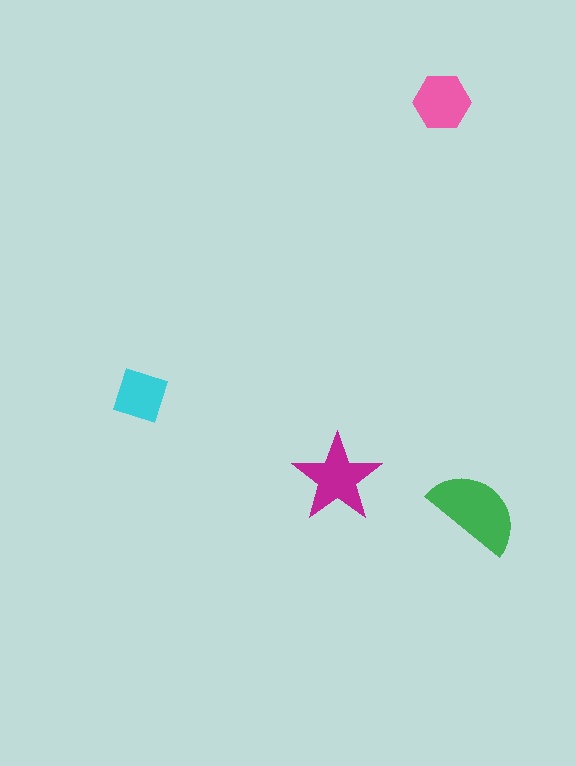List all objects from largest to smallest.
The green semicircle, the magenta star, the pink hexagon, the cyan diamond.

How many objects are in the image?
There are 4 objects in the image.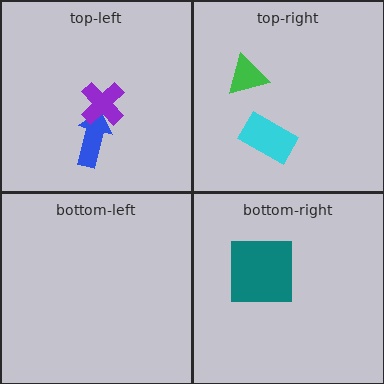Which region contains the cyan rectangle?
The top-right region.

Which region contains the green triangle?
The top-right region.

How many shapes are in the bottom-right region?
1.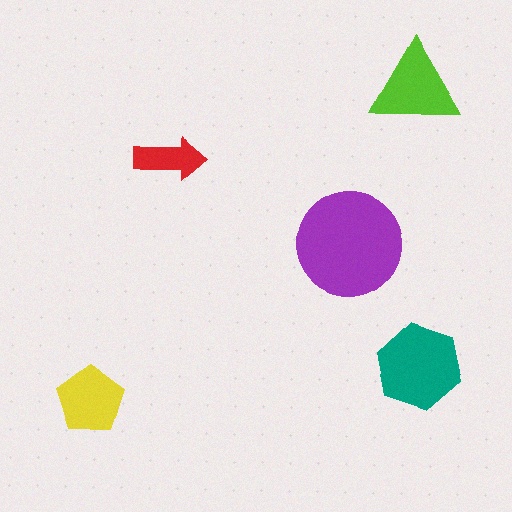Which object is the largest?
The purple circle.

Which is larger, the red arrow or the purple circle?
The purple circle.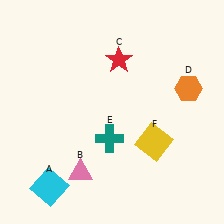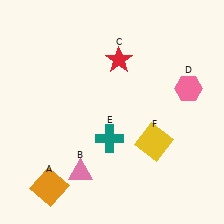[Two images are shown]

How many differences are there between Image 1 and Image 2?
There are 2 differences between the two images.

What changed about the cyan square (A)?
In Image 1, A is cyan. In Image 2, it changed to orange.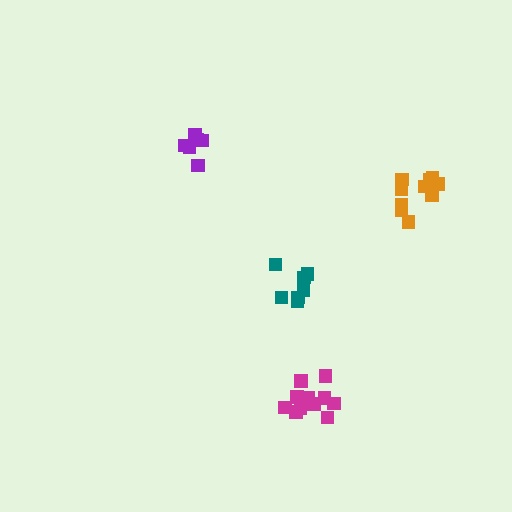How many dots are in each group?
Group 1: 7 dots, Group 2: 10 dots, Group 3: 6 dots, Group 4: 11 dots (34 total).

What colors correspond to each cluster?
The clusters are colored: teal, orange, purple, magenta.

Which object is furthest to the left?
The purple cluster is leftmost.